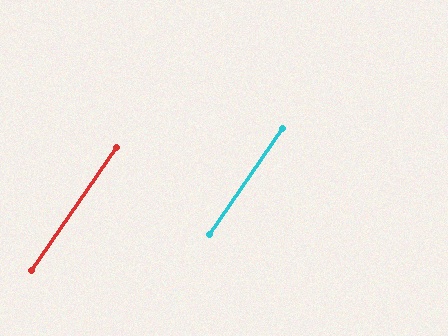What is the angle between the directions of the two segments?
Approximately 0 degrees.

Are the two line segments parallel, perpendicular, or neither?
Parallel — their directions differ by only 0.5°.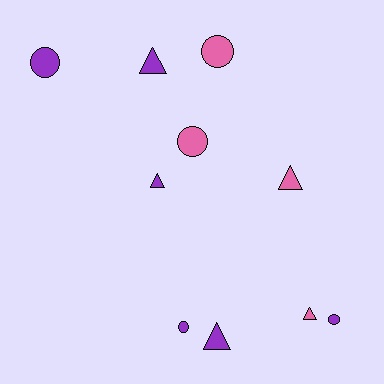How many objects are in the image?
There are 10 objects.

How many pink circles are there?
There are 2 pink circles.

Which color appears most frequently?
Purple, with 6 objects.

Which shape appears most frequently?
Circle, with 5 objects.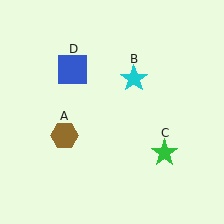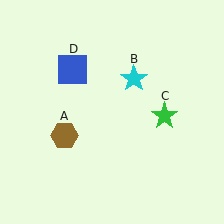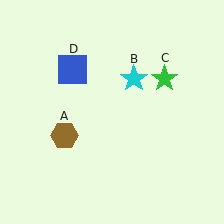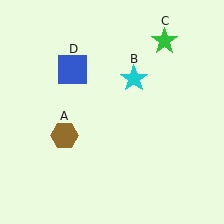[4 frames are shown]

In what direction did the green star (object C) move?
The green star (object C) moved up.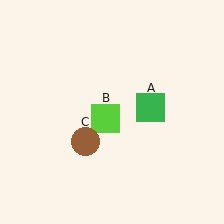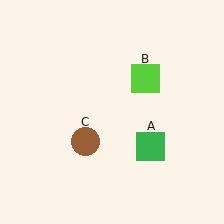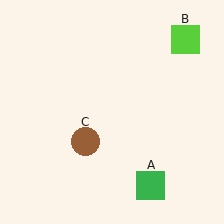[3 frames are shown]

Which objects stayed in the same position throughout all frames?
Brown circle (object C) remained stationary.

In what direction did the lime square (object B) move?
The lime square (object B) moved up and to the right.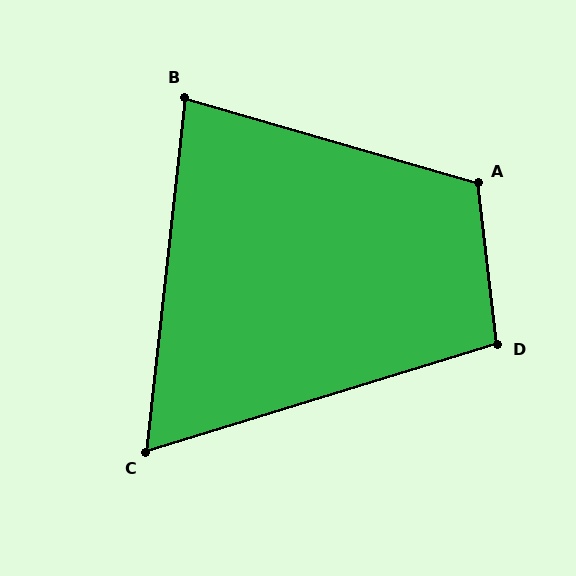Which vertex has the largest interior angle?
A, at approximately 113 degrees.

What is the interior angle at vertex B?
Approximately 80 degrees (acute).